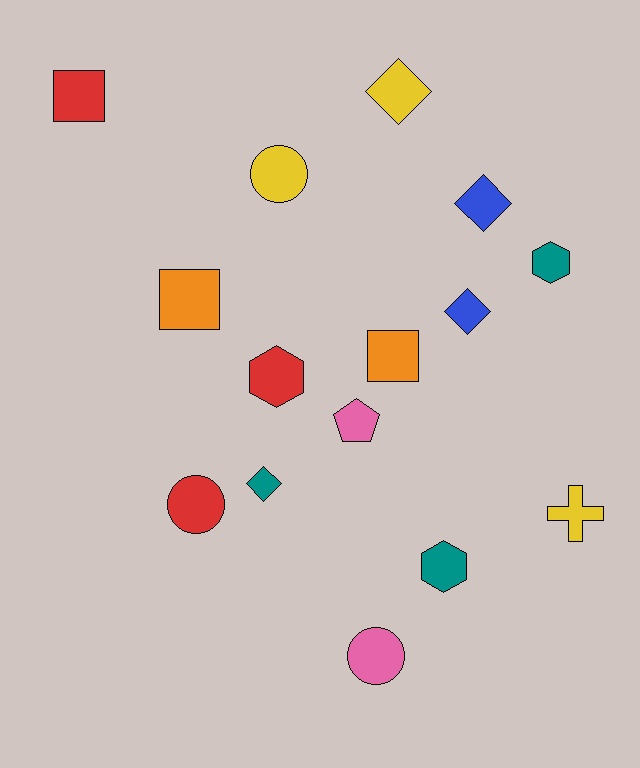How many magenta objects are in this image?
There are no magenta objects.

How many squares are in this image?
There are 3 squares.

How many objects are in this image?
There are 15 objects.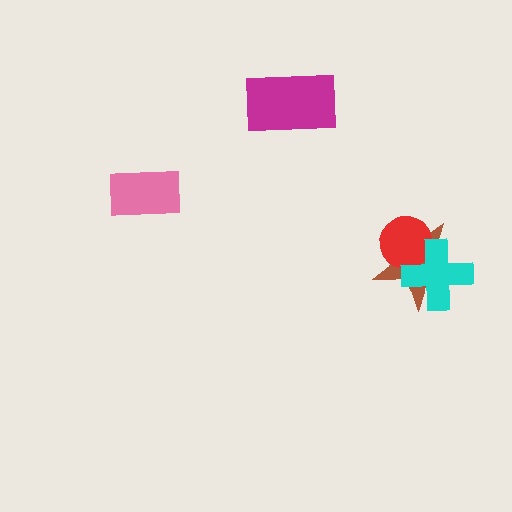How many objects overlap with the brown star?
2 objects overlap with the brown star.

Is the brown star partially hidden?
Yes, it is partially covered by another shape.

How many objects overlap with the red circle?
2 objects overlap with the red circle.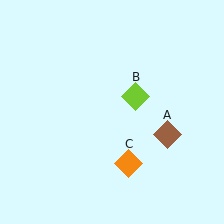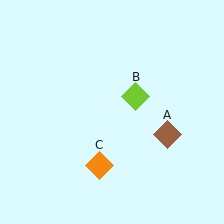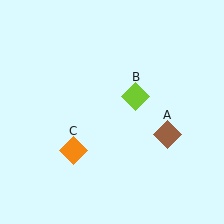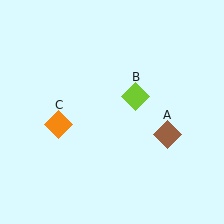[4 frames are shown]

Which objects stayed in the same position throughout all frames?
Brown diamond (object A) and lime diamond (object B) remained stationary.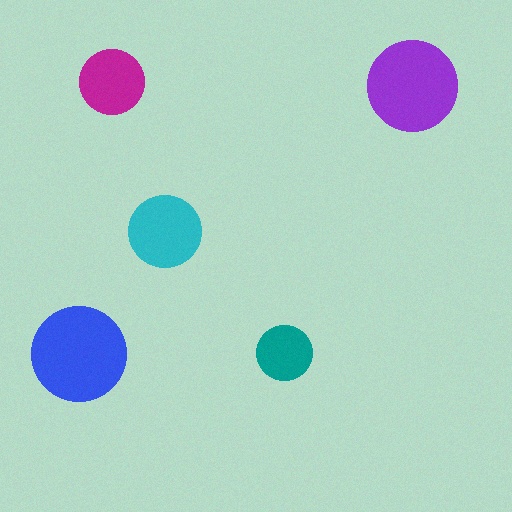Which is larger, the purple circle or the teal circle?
The purple one.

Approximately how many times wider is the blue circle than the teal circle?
About 1.5 times wider.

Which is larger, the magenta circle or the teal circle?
The magenta one.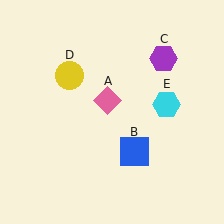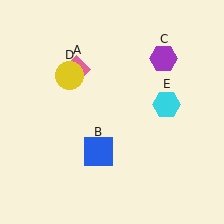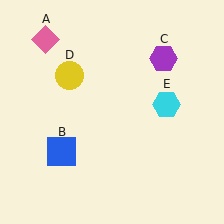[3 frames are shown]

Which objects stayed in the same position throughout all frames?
Purple hexagon (object C) and yellow circle (object D) and cyan hexagon (object E) remained stationary.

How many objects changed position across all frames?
2 objects changed position: pink diamond (object A), blue square (object B).